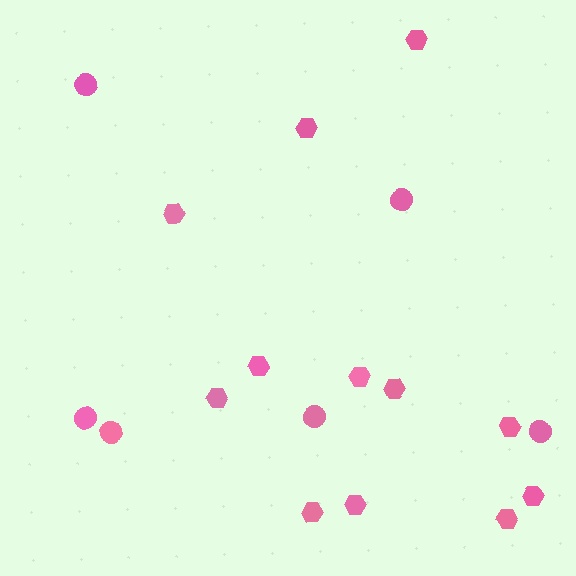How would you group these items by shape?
There are 2 groups: one group of hexagons (12) and one group of circles (6).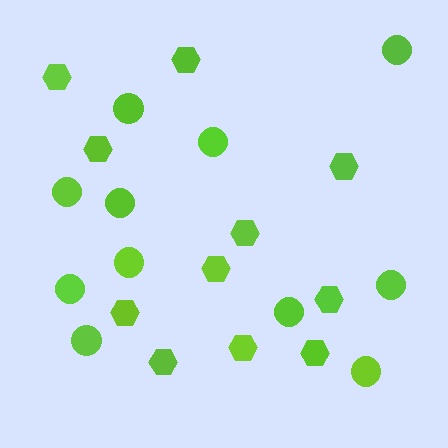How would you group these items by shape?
There are 2 groups: one group of hexagons (11) and one group of circles (11).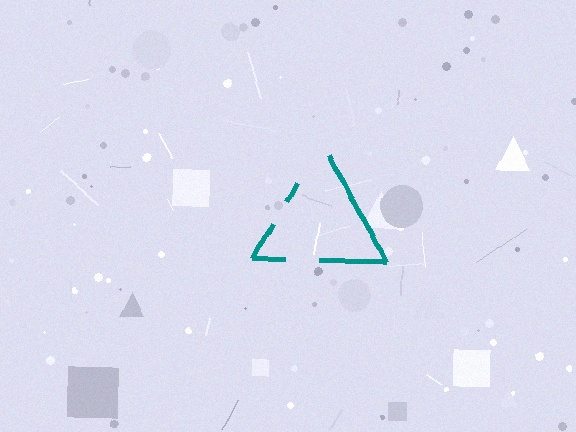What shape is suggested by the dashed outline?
The dashed outline suggests a triangle.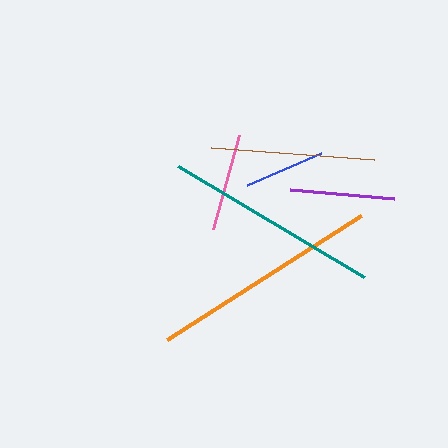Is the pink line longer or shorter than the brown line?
The brown line is longer than the pink line.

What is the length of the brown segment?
The brown segment is approximately 164 pixels long.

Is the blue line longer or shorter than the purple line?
The purple line is longer than the blue line.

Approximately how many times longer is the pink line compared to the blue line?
The pink line is approximately 1.2 times the length of the blue line.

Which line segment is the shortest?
The blue line is the shortest at approximately 80 pixels.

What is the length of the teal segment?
The teal segment is approximately 217 pixels long.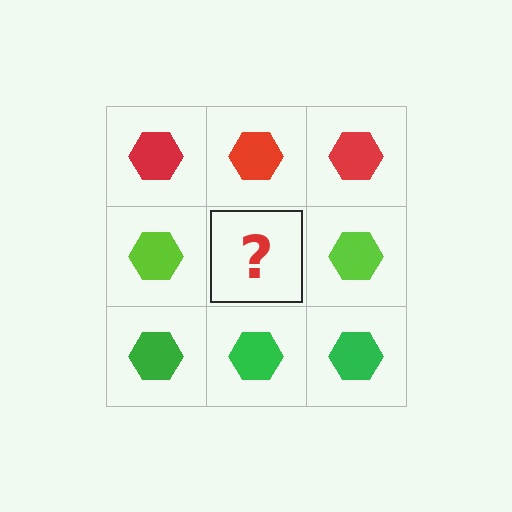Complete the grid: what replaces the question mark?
The question mark should be replaced with a lime hexagon.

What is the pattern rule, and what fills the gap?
The rule is that each row has a consistent color. The gap should be filled with a lime hexagon.